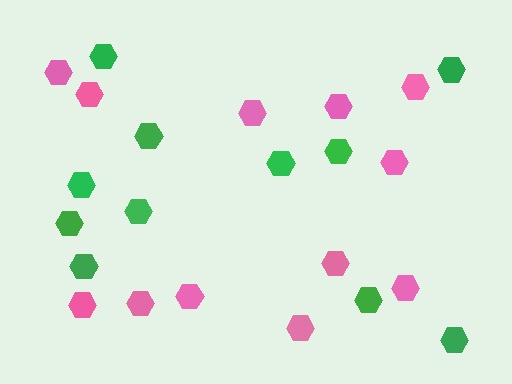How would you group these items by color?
There are 2 groups: one group of pink hexagons (12) and one group of green hexagons (11).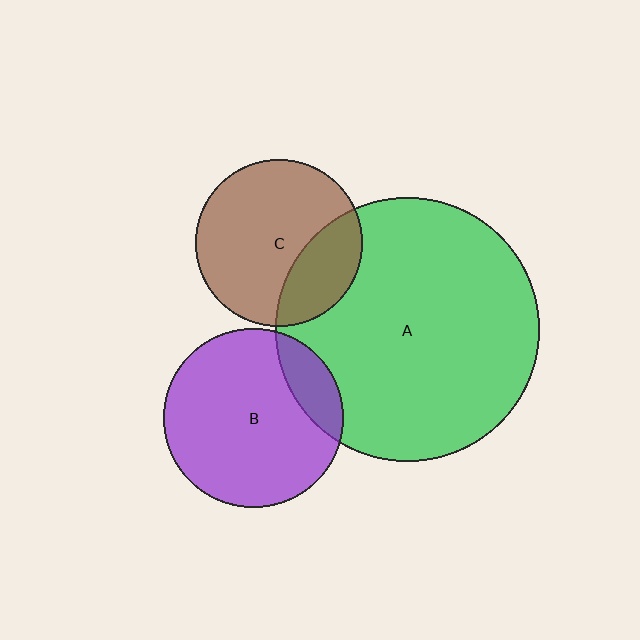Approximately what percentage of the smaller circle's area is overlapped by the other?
Approximately 25%.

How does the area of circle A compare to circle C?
Approximately 2.5 times.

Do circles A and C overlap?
Yes.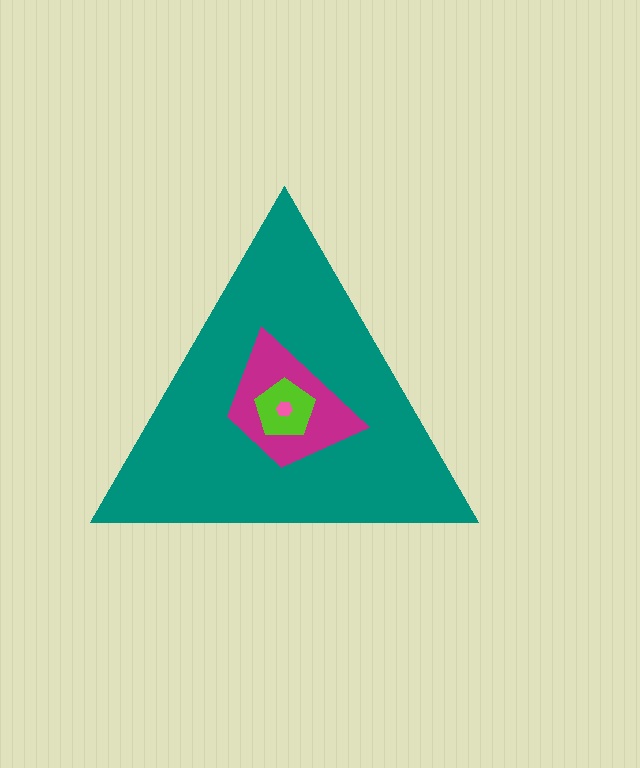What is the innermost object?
The pink hexagon.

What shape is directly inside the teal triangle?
The magenta trapezoid.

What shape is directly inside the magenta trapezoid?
The lime pentagon.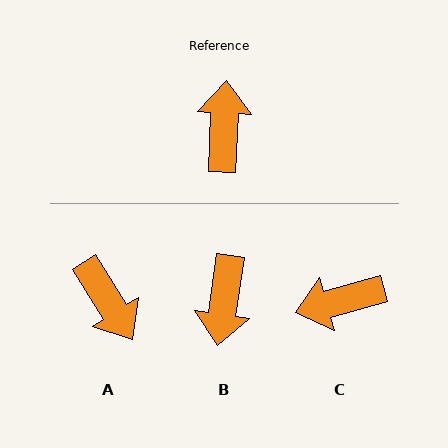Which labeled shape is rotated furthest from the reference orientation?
B, about 174 degrees away.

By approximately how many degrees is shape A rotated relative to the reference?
Approximately 145 degrees clockwise.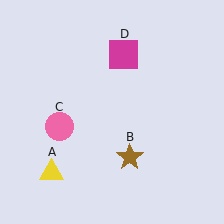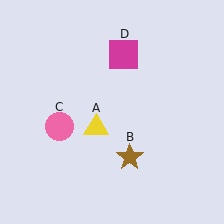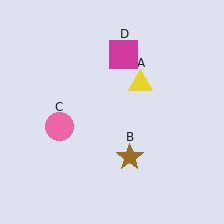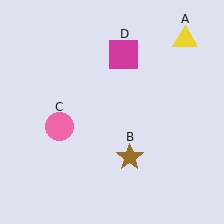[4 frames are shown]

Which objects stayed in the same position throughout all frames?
Brown star (object B) and pink circle (object C) and magenta square (object D) remained stationary.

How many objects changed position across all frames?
1 object changed position: yellow triangle (object A).